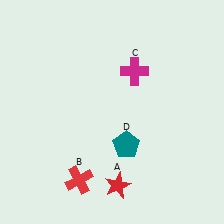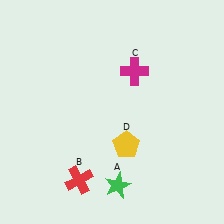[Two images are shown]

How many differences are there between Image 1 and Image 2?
There are 2 differences between the two images.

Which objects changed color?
A changed from red to green. D changed from teal to yellow.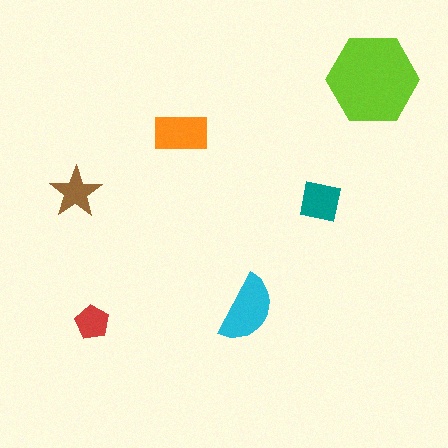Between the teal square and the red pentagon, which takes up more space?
The teal square.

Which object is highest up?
The lime hexagon is topmost.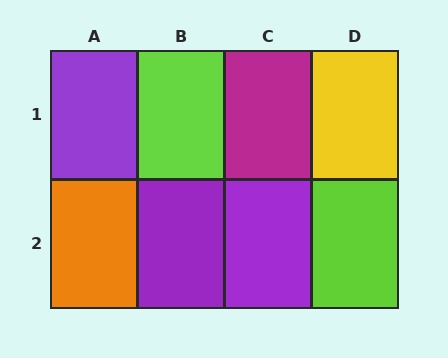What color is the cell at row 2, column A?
Orange.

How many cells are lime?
2 cells are lime.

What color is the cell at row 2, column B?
Purple.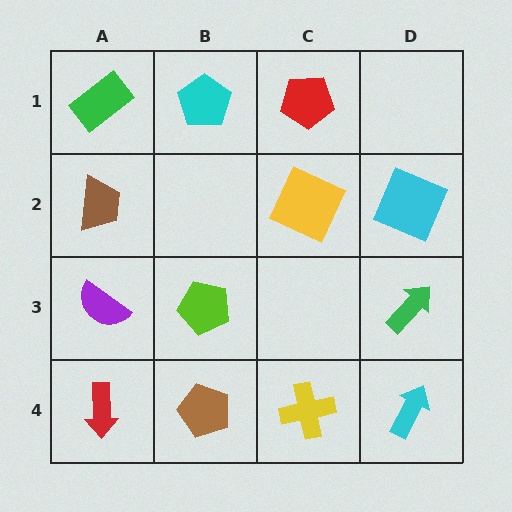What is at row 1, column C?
A red pentagon.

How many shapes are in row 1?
3 shapes.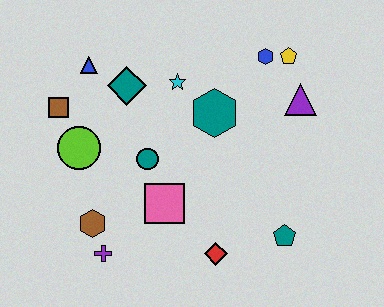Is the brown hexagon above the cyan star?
No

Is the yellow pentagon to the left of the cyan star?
No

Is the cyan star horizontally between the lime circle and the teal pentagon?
Yes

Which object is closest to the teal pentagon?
The red diamond is closest to the teal pentagon.